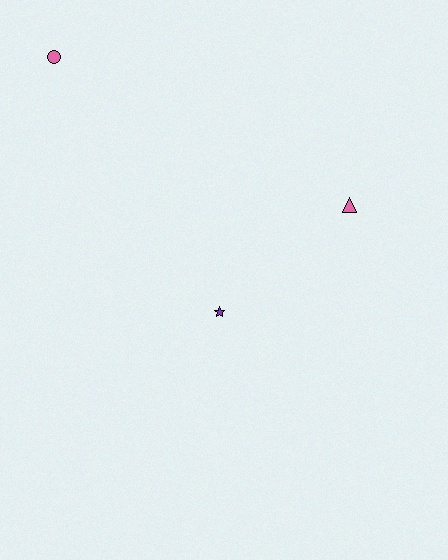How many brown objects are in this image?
There are no brown objects.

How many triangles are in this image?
There is 1 triangle.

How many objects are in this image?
There are 3 objects.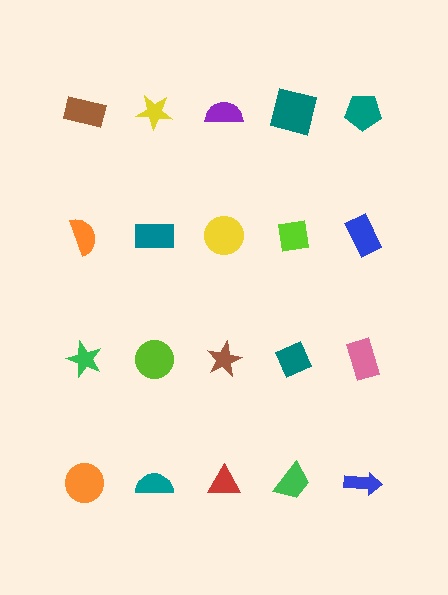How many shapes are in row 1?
5 shapes.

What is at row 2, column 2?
A teal rectangle.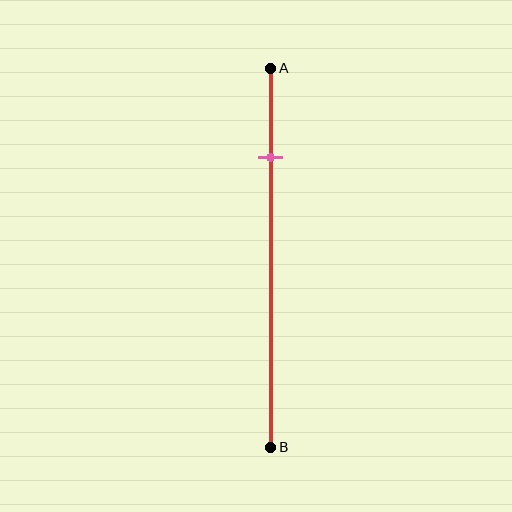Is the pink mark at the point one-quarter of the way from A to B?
Yes, the mark is approximately at the one-quarter point.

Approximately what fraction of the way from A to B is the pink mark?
The pink mark is approximately 25% of the way from A to B.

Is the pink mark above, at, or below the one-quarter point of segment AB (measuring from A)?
The pink mark is approximately at the one-quarter point of segment AB.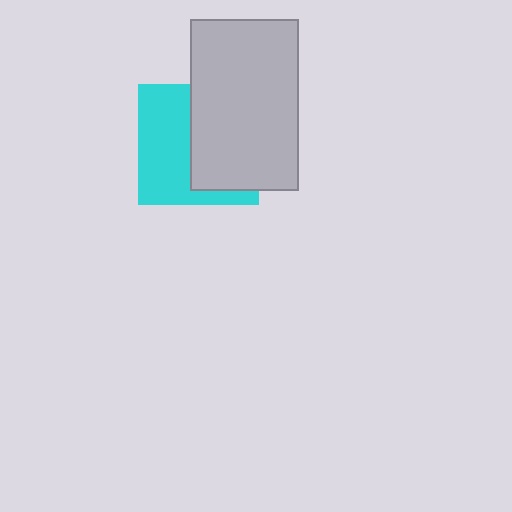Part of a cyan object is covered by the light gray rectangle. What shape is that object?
It is a square.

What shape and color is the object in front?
The object in front is a light gray rectangle.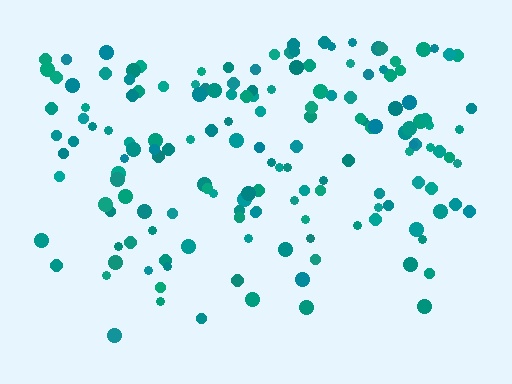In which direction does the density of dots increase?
From bottom to top, with the top side densest.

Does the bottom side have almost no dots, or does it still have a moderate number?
Still a moderate number, just noticeably fewer than the top.